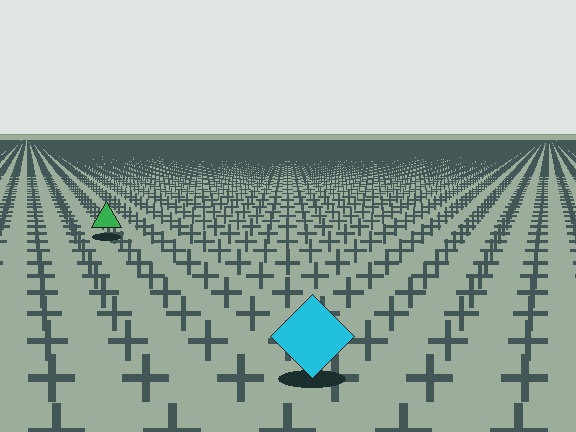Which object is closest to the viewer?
The cyan diamond is closest. The texture marks near it are larger and more spread out.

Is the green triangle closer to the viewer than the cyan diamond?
No. The cyan diamond is closer — you can tell from the texture gradient: the ground texture is coarser near it.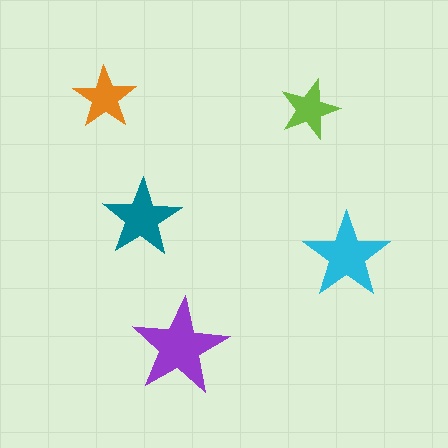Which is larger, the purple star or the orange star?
The purple one.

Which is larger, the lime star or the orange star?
The orange one.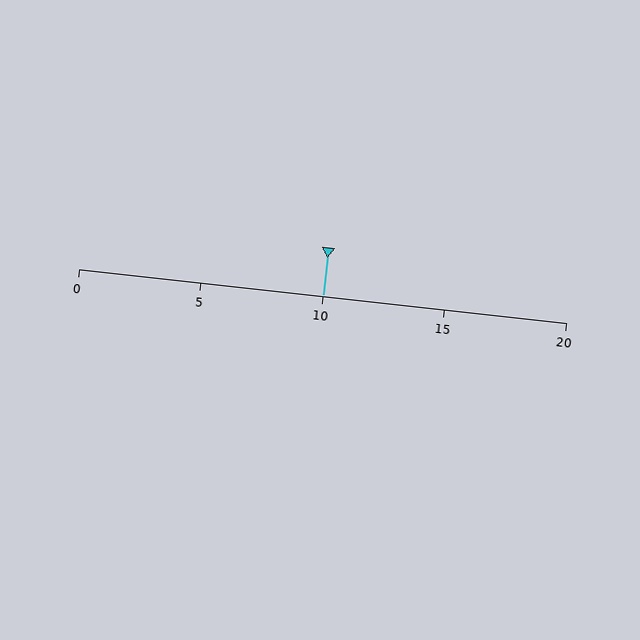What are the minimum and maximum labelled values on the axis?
The axis runs from 0 to 20.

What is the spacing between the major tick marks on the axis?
The major ticks are spaced 5 apart.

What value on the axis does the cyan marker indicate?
The marker indicates approximately 10.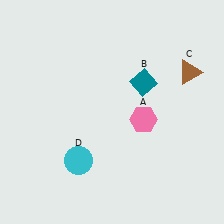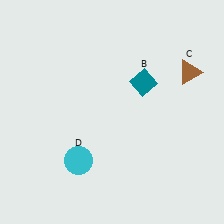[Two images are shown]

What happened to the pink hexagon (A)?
The pink hexagon (A) was removed in Image 2. It was in the bottom-right area of Image 1.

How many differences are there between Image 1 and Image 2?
There is 1 difference between the two images.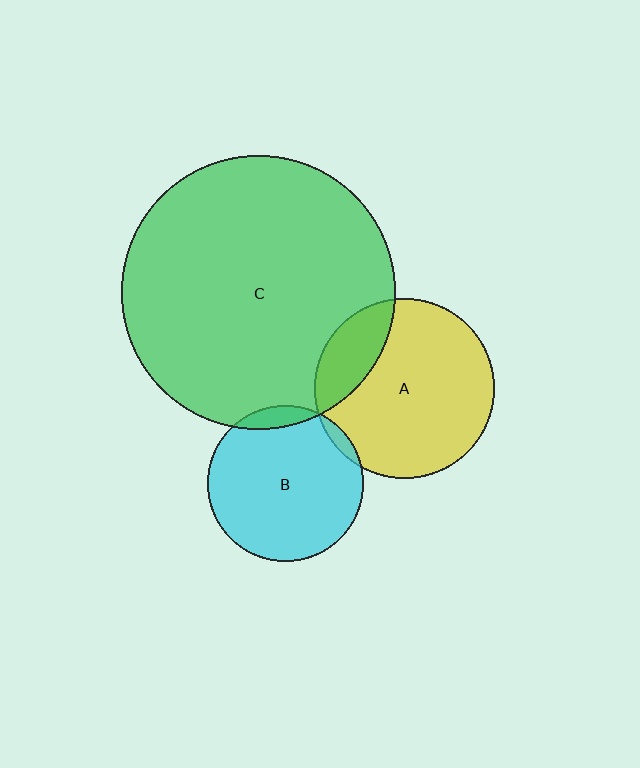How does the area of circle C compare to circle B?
Approximately 3.1 times.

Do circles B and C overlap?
Yes.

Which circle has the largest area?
Circle C (green).